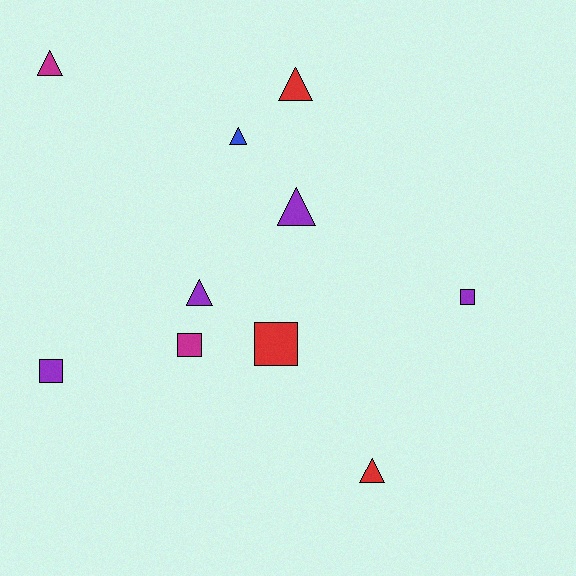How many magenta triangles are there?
There is 1 magenta triangle.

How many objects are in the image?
There are 10 objects.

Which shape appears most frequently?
Triangle, with 6 objects.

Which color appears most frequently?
Purple, with 4 objects.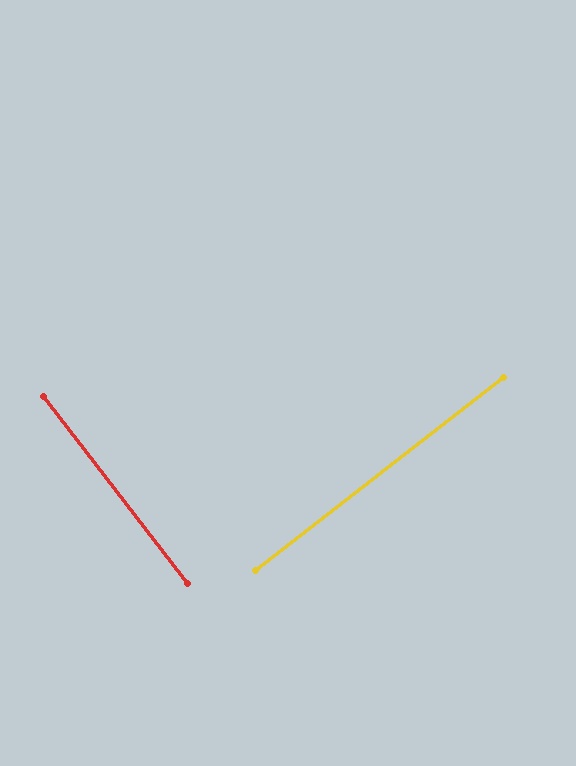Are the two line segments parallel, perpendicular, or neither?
Perpendicular — they meet at approximately 90°.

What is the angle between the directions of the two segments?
Approximately 90 degrees.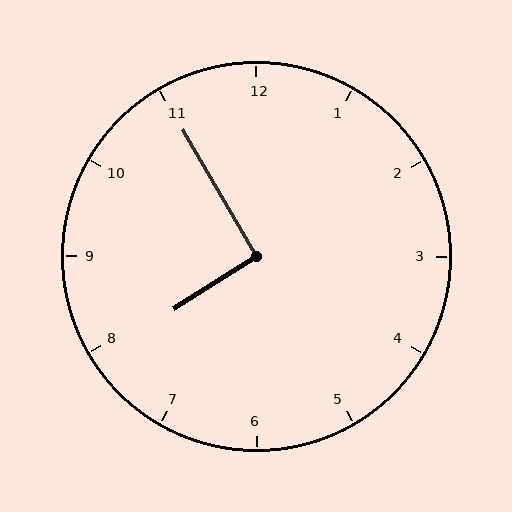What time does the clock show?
7:55.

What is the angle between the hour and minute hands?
Approximately 92 degrees.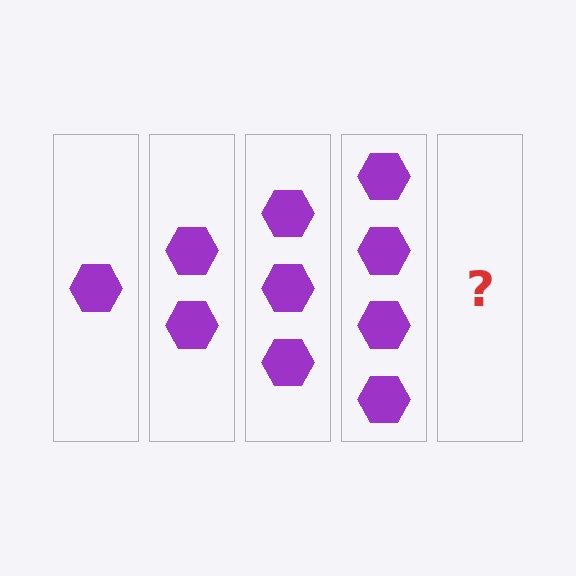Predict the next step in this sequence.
The next step is 5 hexagons.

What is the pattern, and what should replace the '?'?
The pattern is that each step adds one more hexagon. The '?' should be 5 hexagons.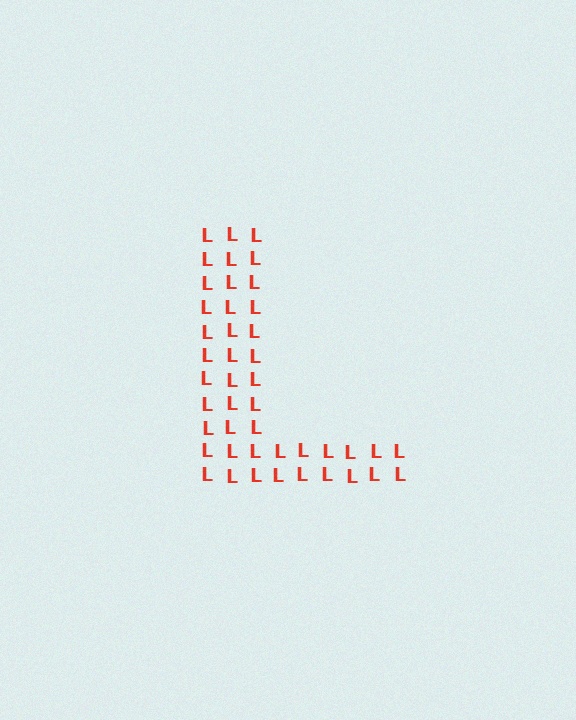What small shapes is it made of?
It is made of small letter L's.